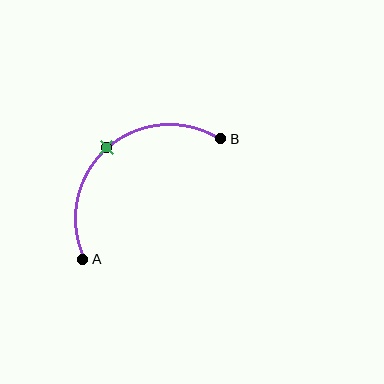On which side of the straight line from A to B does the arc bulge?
The arc bulges above and to the left of the straight line connecting A and B.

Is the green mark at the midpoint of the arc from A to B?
Yes. The green mark lies on the arc at equal arc-length from both A and B — it is the arc midpoint.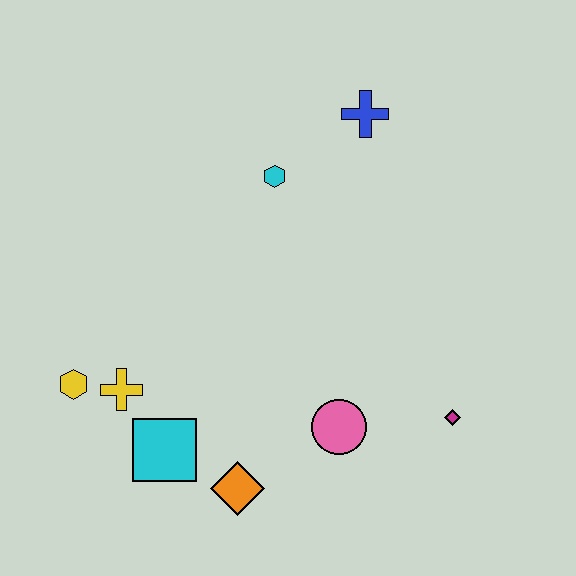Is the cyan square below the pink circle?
Yes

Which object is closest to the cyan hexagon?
The blue cross is closest to the cyan hexagon.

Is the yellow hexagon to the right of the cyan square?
No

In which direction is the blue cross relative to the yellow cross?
The blue cross is above the yellow cross.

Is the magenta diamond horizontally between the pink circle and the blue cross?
No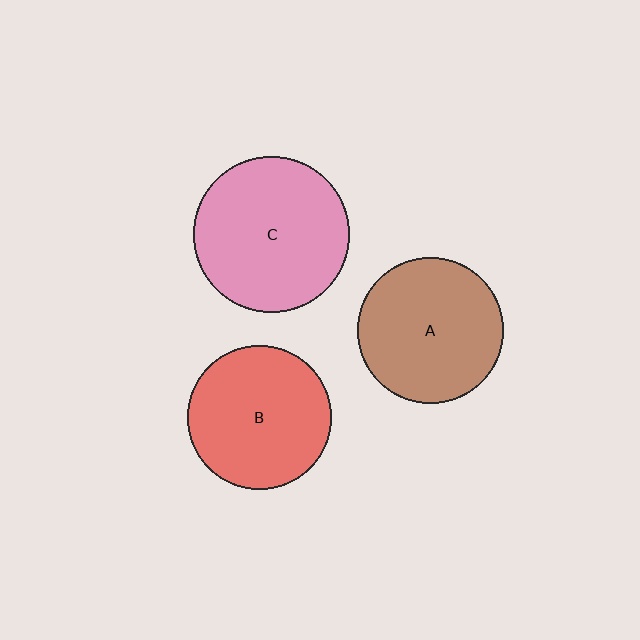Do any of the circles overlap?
No, none of the circles overlap.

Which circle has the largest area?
Circle C (pink).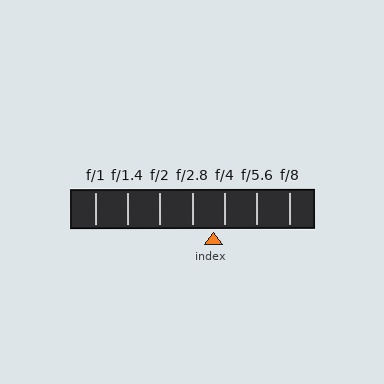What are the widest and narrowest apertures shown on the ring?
The widest aperture shown is f/1 and the narrowest is f/8.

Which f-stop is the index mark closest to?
The index mark is closest to f/4.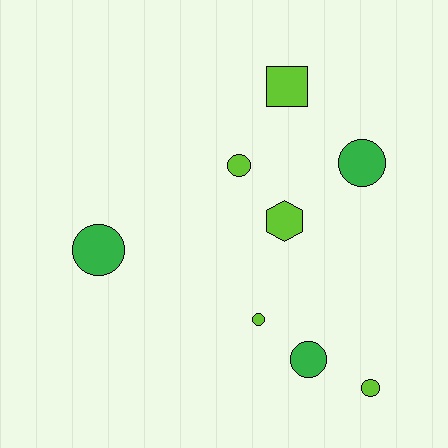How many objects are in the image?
There are 8 objects.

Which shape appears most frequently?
Circle, with 6 objects.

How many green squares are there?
There are no green squares.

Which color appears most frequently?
Lime, with 5 objects.